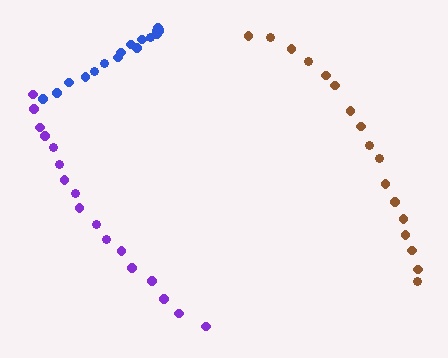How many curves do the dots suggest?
There are 3 distinct paths.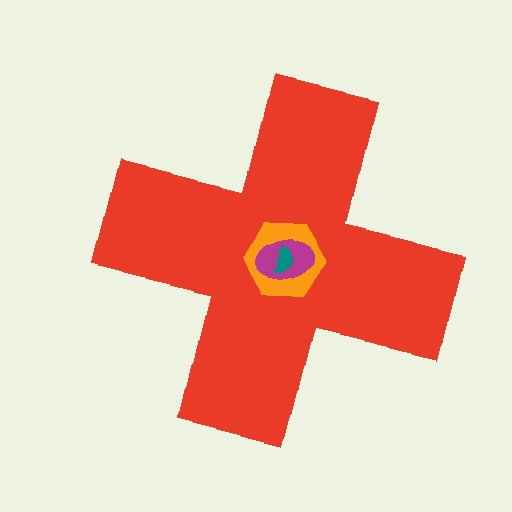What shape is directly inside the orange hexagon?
The magenta ellipse.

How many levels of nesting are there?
4.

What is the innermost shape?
The teal semicircle.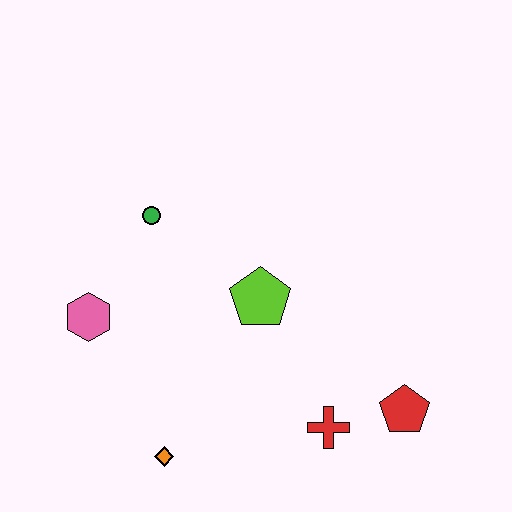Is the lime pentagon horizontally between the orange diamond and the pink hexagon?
No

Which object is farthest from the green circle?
The red pentagon is farthest from the green circle.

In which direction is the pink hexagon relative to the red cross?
The pink hexagon is to the left of the red cross.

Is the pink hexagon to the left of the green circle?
Yes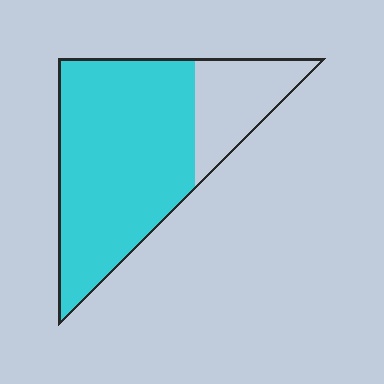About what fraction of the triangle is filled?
About three quarters (3/4).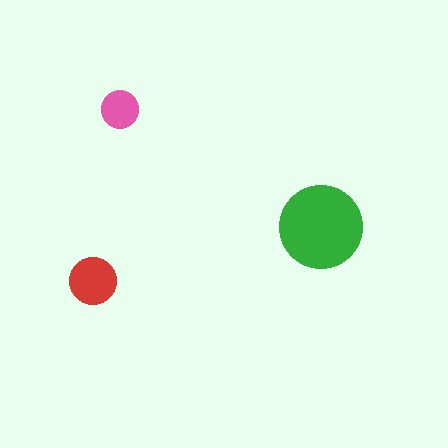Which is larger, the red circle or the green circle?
The green one.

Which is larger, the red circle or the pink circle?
The red one.